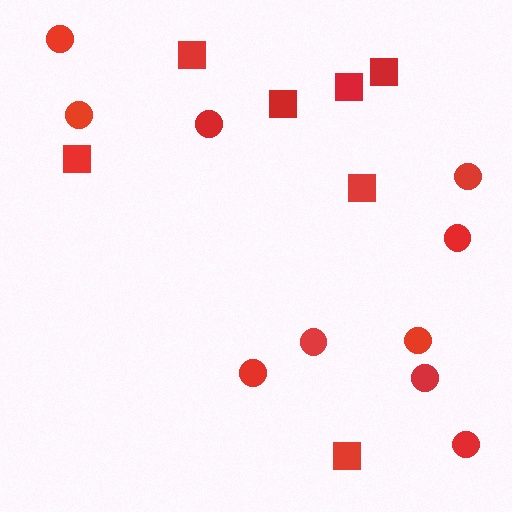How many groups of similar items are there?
There are 2 groups: one group of circles (10) and one group of squares (7).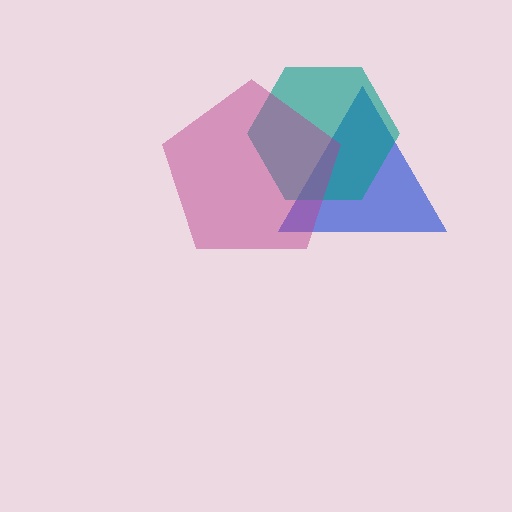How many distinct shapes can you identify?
There are 3 distinct shapes: a blue triangle, a teal hexagon, a magenta pentagon.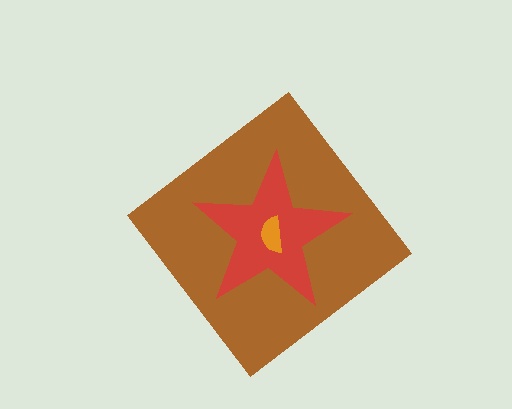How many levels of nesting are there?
3.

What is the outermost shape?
The brown diamond.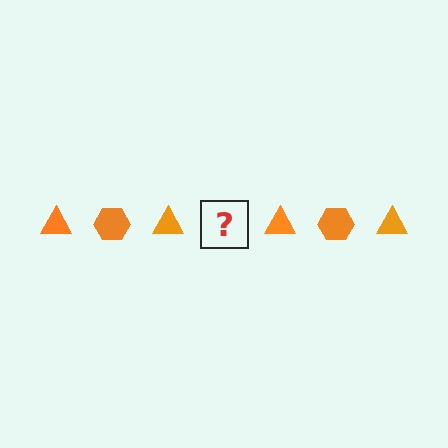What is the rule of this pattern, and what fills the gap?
The rule is that the pattern cycles through triangle, hexagon shapes in orange. The gap should be filled with an orange hexagon.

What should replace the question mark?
The question mark should be replaced with an orange hexagon.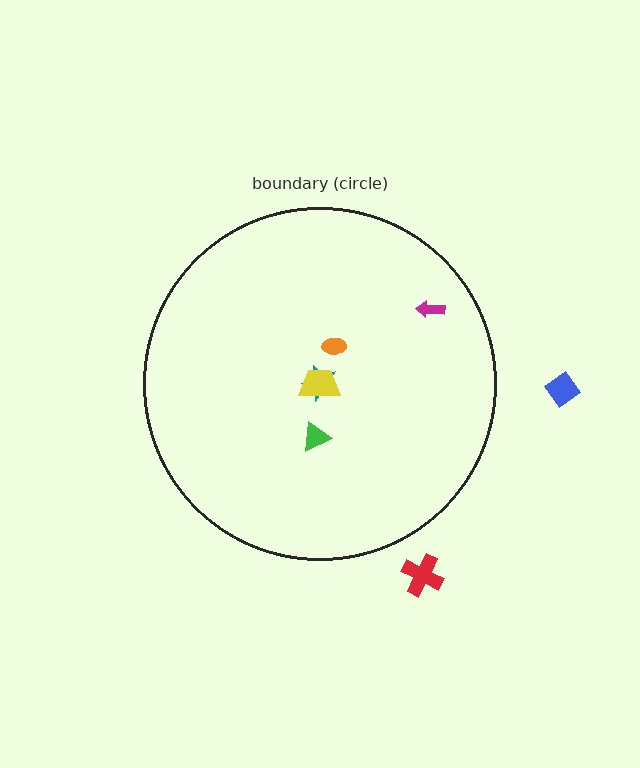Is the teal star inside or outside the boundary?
Inside.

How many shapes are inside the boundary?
5 inside, 2 outside.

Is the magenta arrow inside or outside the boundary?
Inside.